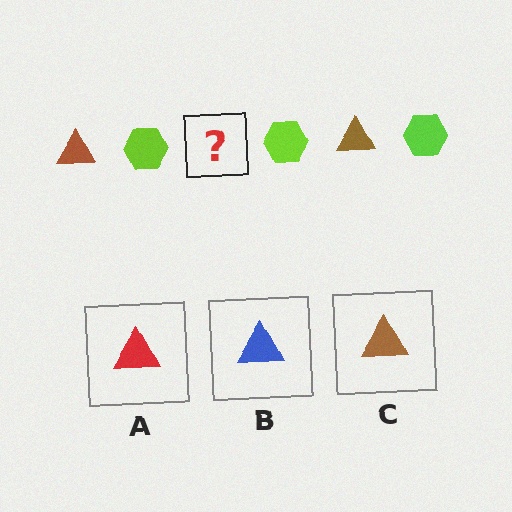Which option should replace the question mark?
Option C.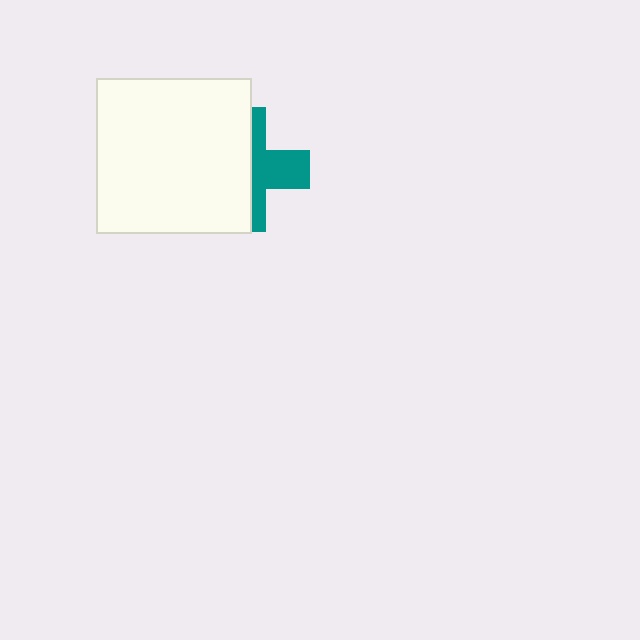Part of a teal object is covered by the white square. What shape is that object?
It is a cross.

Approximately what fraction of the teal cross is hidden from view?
Roughly 57% of the teal cross is hidden behind the white square.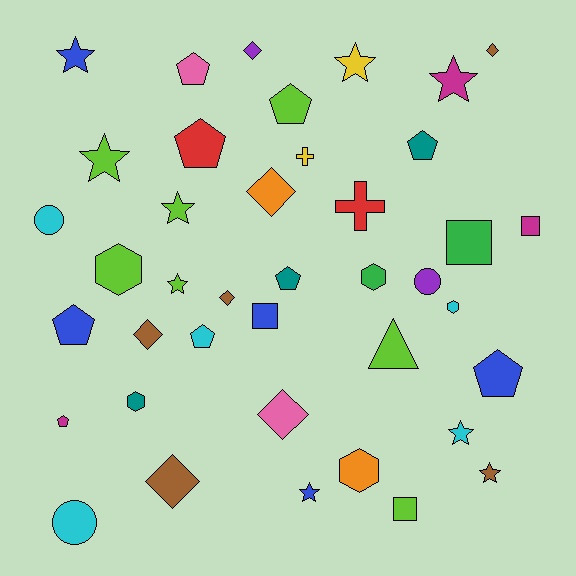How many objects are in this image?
There are 40 objects.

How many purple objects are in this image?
There are 2 purple objects.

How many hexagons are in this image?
There are 5 hexagons.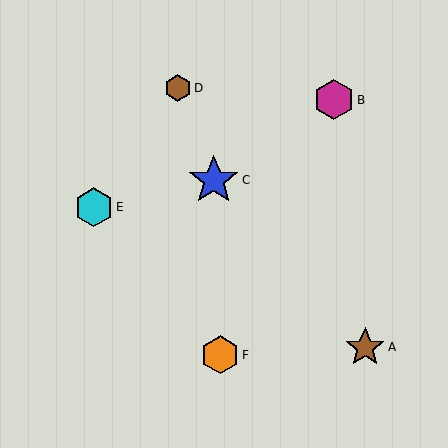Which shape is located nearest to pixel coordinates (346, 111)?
The magenta hexagon (labeled B) at (334, 100) is nearest to that location.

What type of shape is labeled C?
Shape C is a blue star.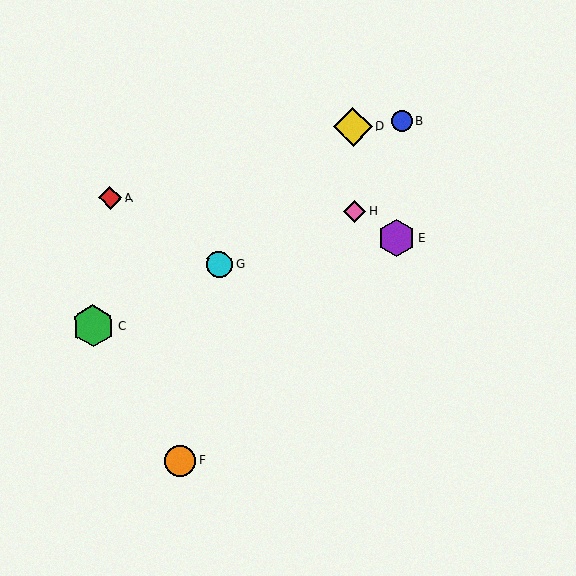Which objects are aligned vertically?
Objects D, H are aligned vertically.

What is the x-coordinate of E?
Object E is at x≈396.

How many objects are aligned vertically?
2 objects (D, H) are aligned vertically.